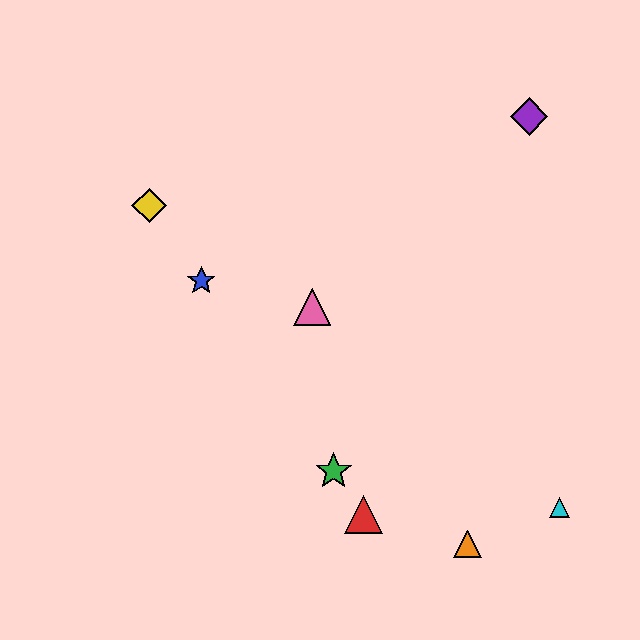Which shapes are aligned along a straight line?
The red triangle, the blue star, the green star, the yellow diamond are aligned along a straight line.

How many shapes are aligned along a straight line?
4 shapes (the red triangle, the blue star, the green star, the yellow diamond) are aligned along a straight line.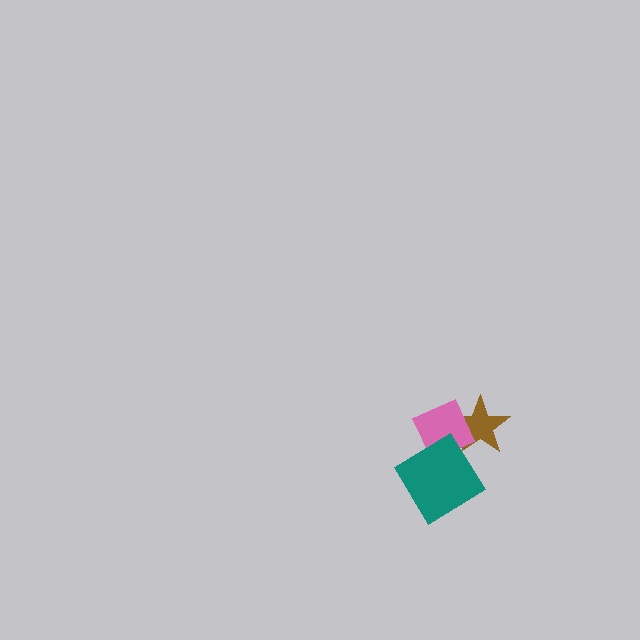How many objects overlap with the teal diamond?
2 objects overlap with the teal diamond.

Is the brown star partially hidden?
Yes, it is partially covered by another shape.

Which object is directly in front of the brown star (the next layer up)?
The pink diamond is directly in front of the brown star.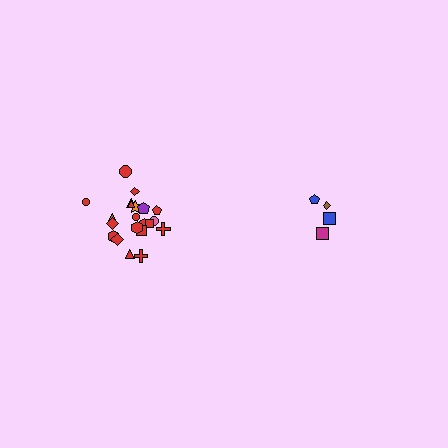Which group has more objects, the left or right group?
The left group.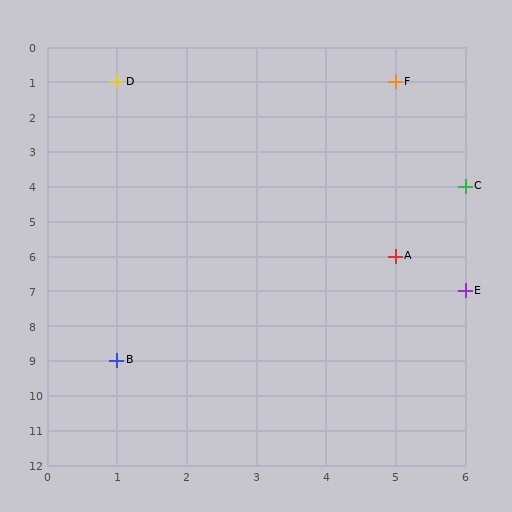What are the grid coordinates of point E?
Point E is at grid coordinates (6, 7).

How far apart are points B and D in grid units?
Points B and D are 8 rows apart.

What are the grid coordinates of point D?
Point D is at grid coordinates (1, 1).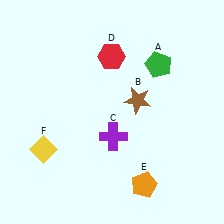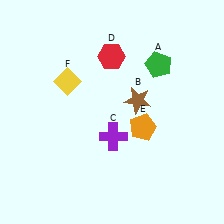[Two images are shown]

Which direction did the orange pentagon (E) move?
The orange pentagon (E) moved up.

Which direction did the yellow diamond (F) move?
The yellow diamond (F) moved up.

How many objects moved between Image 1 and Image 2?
2 objects moved between the two images.